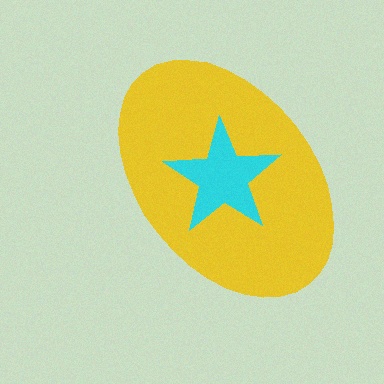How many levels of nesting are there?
2.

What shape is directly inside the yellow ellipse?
The cyan star.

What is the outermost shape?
The yellow ellipse.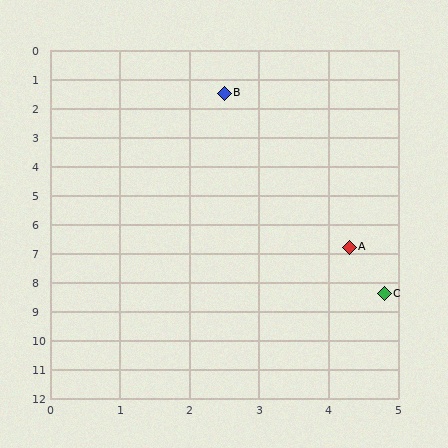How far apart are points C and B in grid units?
Points C and B are about 7.3 grid units apart.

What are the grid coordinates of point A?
Point A is at approximately (4.3, 6.8).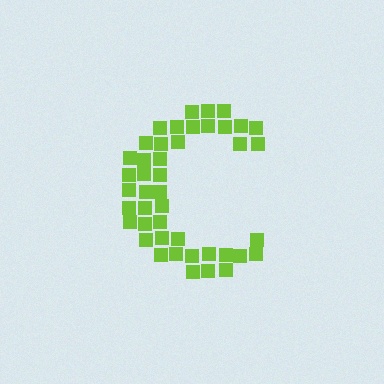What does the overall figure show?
The overall figure shows the letter C.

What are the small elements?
The small elements are squares.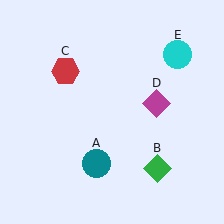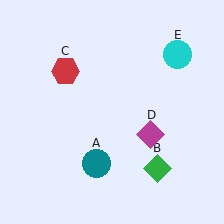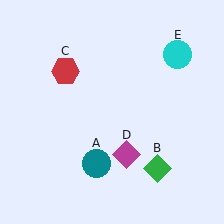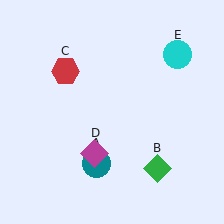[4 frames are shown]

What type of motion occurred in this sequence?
The magenta diamond (object D) rotated clockwise around the center of the scene.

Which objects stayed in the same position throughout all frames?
Teal circle (object A) and green diamond (object B) and red hexagon (object C) and cyan circle (object E) remained stationary.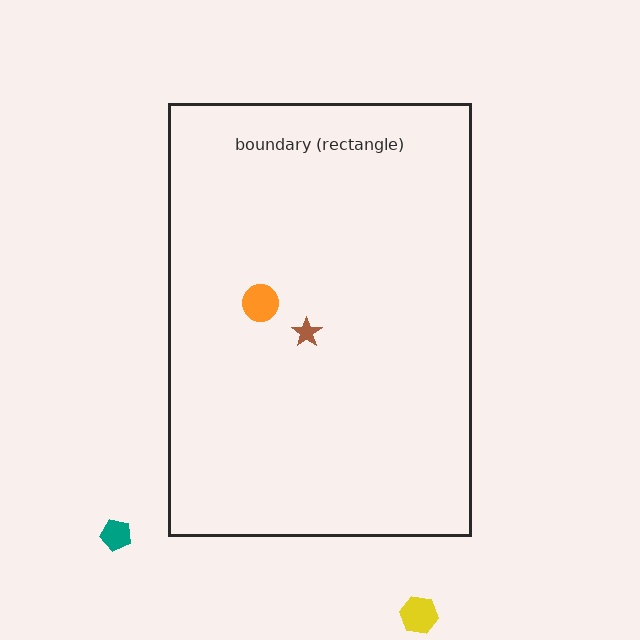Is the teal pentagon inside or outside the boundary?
Outside.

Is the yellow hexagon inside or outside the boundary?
Outside.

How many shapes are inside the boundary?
2 inside, 2 outside.